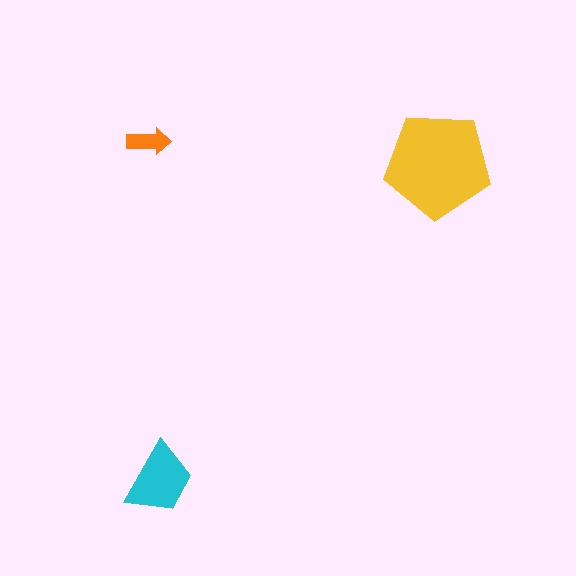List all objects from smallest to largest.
The orange arrow, the cyan trapezoid, the yellow pentagon.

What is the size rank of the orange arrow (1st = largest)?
3rd.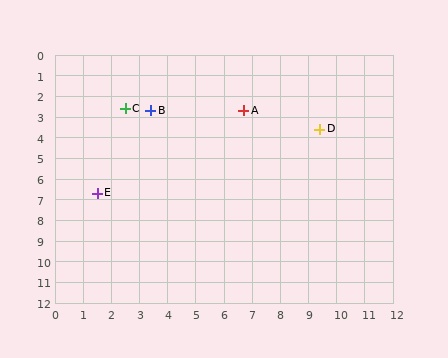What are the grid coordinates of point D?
Point D is at approximately (9.4, 3.6).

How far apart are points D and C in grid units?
Points D and C are about 7.0 grid units apart.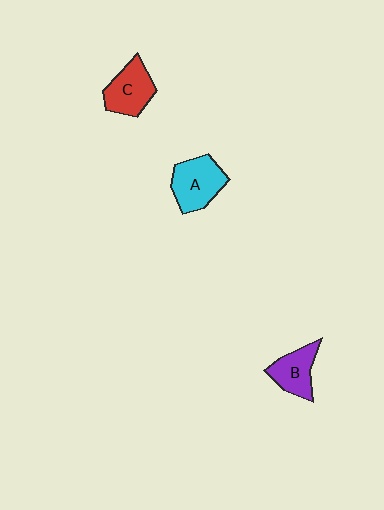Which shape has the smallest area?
Shape B (purple).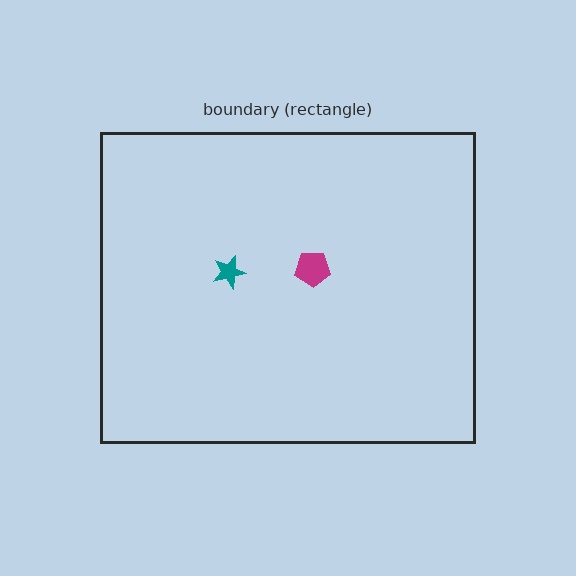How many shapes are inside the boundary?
2 inside, 0 outside.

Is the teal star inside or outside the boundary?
Inside.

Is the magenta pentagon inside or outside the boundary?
Inside.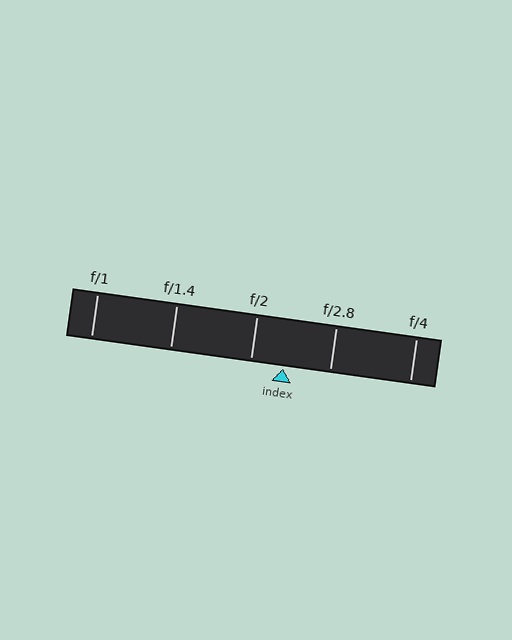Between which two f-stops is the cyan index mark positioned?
The index mark is between f/2 and f/2.8.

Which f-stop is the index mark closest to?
The index mark is closest to f/2.